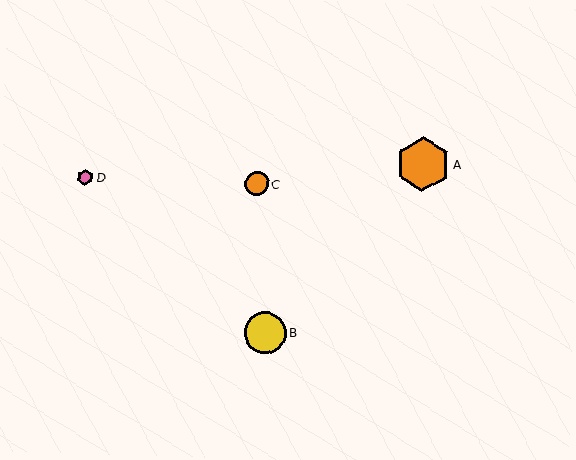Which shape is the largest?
The orange hexagon (labeled A) is the largest.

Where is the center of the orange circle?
The center of the orange circle is at (257, 184).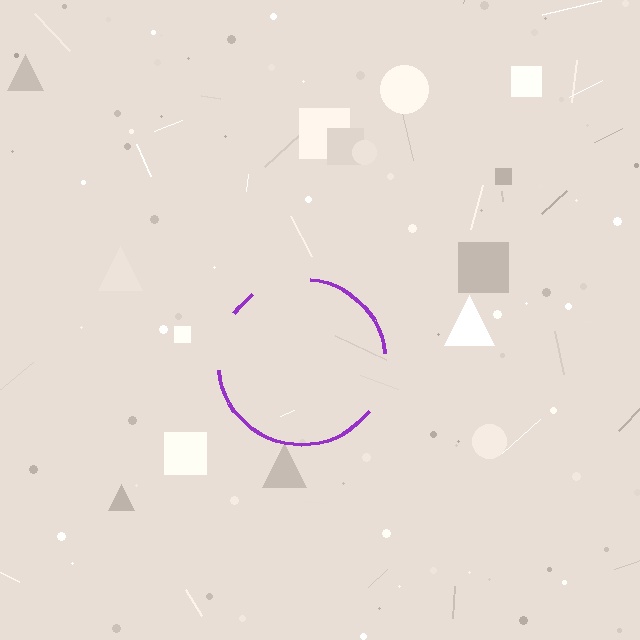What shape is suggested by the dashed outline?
The dashed outline suggests a circle.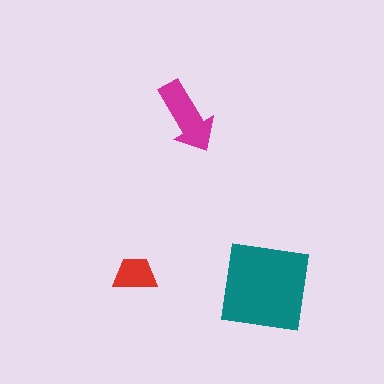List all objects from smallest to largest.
The red trapezoid, the magenta arrow, the teal square.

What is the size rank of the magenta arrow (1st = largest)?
2nd.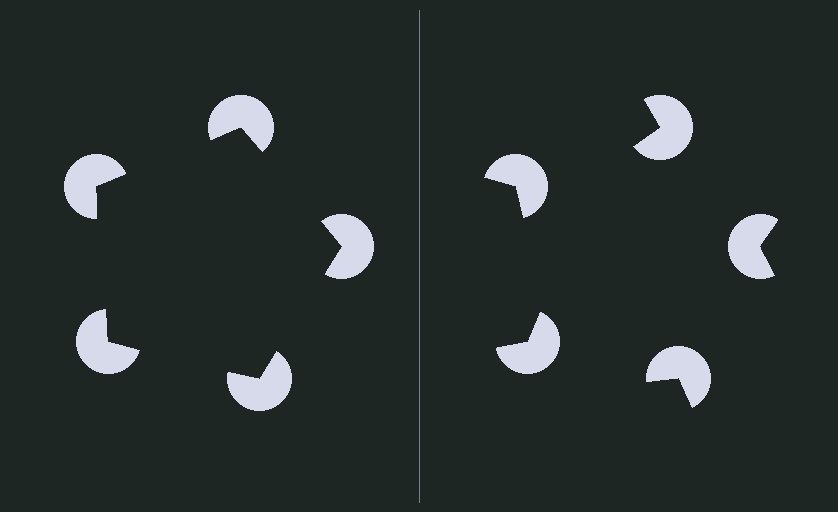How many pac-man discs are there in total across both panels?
10 — 5 on each side.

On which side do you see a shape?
An illusory pentagon appears on the left side. On the right side the wedge cuts are rotated, so no coherent shape forms.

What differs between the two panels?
The pac-man discs are positioned identically on both sides; only the wedge orientations differ. On the left they align to a pentagon; on the right they are misaligned.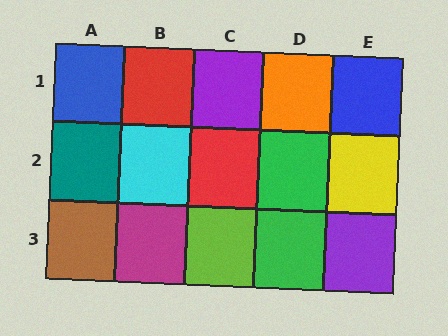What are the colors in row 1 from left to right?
Blue, red, purple, orange, blue.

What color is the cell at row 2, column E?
Yellow.